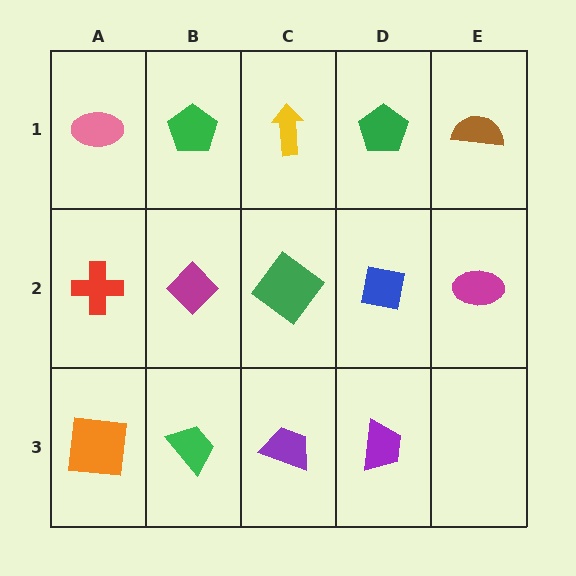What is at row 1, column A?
A pink ellipse.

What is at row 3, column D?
A purple trapezoid.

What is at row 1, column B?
A green pentagon.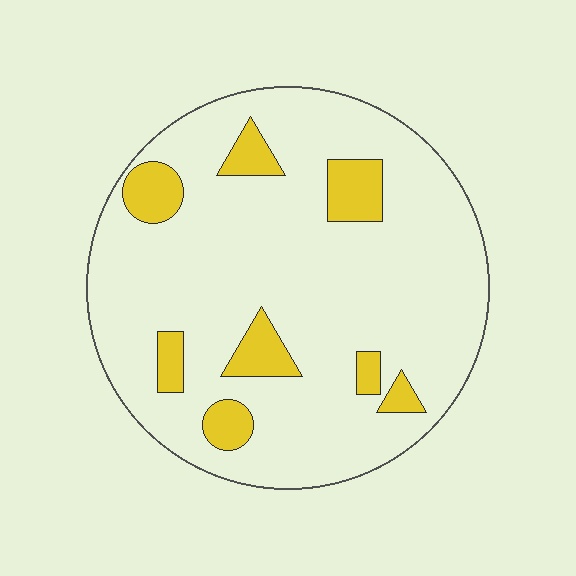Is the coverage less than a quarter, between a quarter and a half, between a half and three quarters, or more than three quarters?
Less than a quarter.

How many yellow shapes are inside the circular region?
8.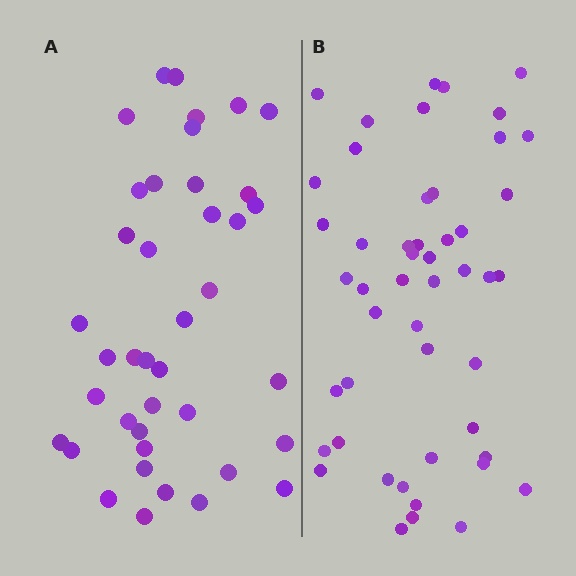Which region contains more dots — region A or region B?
Region B (the right region) has more dots.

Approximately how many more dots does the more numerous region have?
Region B has roughly 8 or so more dots than region A.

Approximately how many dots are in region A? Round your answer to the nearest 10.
About 40 dots.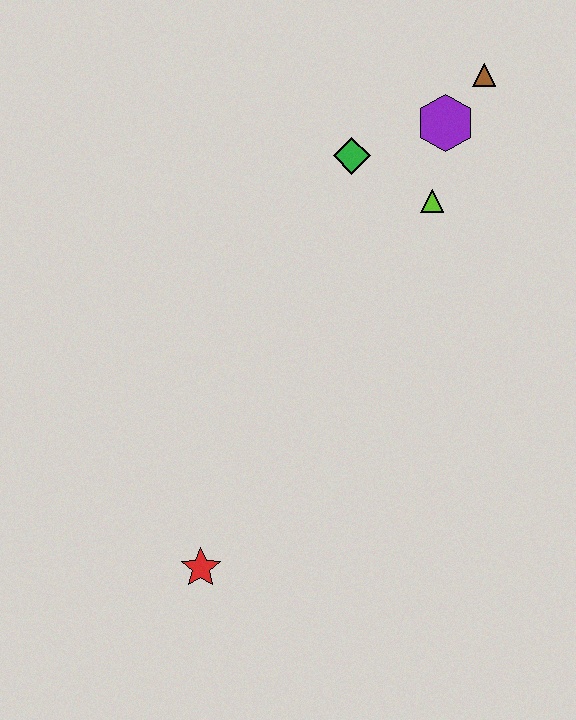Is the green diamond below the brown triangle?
Yes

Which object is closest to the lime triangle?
The purple hexagon is closest to the lime triangle.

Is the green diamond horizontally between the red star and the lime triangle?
Yes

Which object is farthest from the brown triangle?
The red star is farthest from the brown triangle.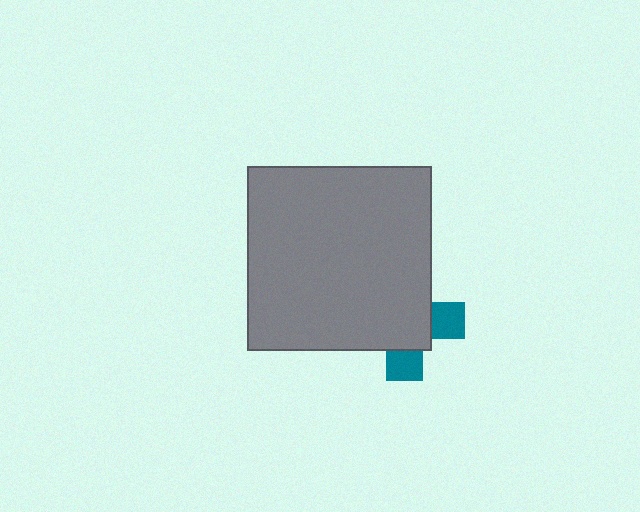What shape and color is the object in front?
The object in front is a gray square.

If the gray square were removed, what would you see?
You would see the complete teal cross.